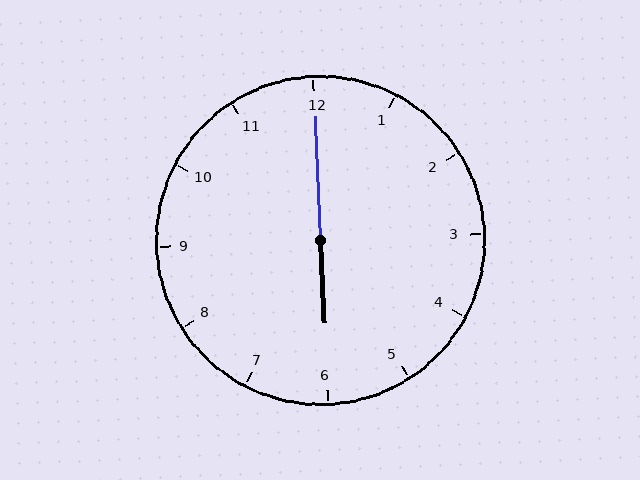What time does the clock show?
6:00.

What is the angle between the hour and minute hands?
Approximately 180 degrees.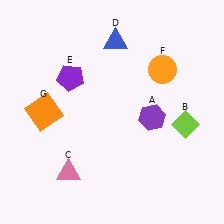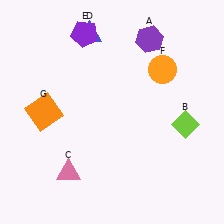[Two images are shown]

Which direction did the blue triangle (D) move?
The blue triangle (D) moved left.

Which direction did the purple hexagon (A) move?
The purple hexagon (A) moved up.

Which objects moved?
The objects that moved are: the purple hexagon (A), the blue triangle (D), the purple pentagon (E).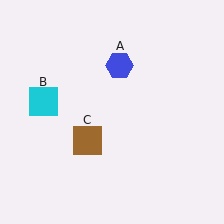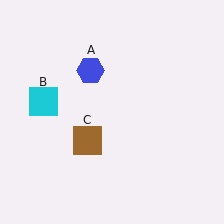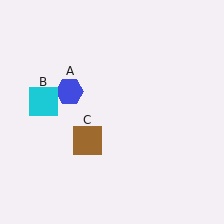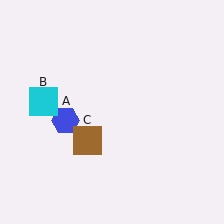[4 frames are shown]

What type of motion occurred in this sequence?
The blue hexagon (object A) rotated counterclockwise around the center of the scene.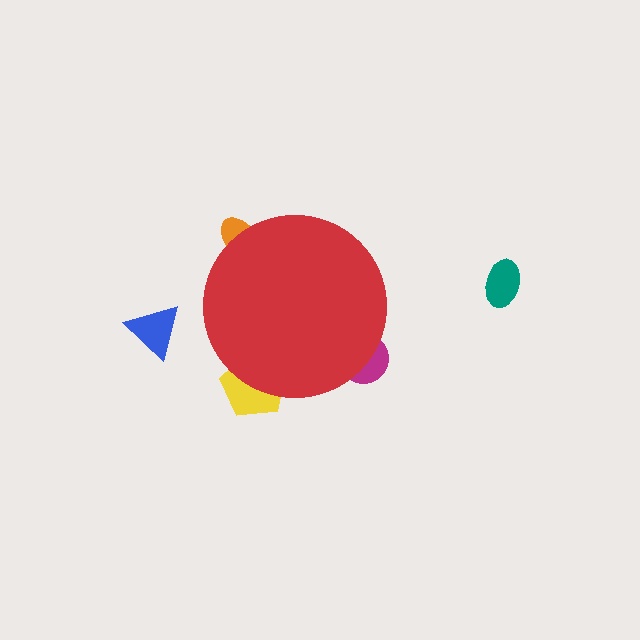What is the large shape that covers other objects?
A red circle.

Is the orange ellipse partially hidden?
Yes, the orange ellipse is partially hidden behind the red circle.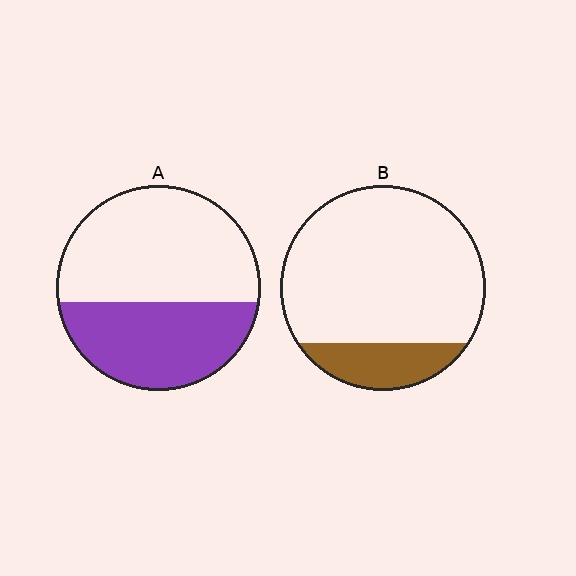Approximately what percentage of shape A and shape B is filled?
A is approximately 40% and B is approximately 20%.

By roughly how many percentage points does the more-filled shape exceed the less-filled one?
By roughly 25 percentage points (A over B).